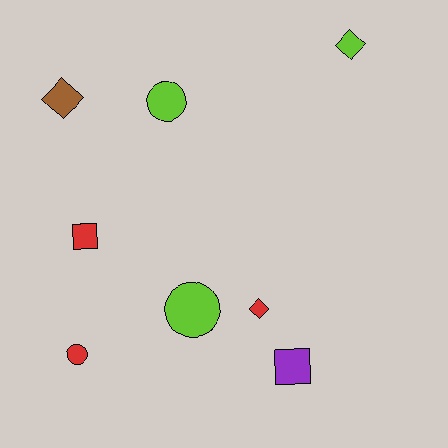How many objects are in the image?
There are 8 objects.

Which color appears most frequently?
Red, with 3 objects.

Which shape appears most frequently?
Circle, with 3 objects.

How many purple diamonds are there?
There are no purple diamonds.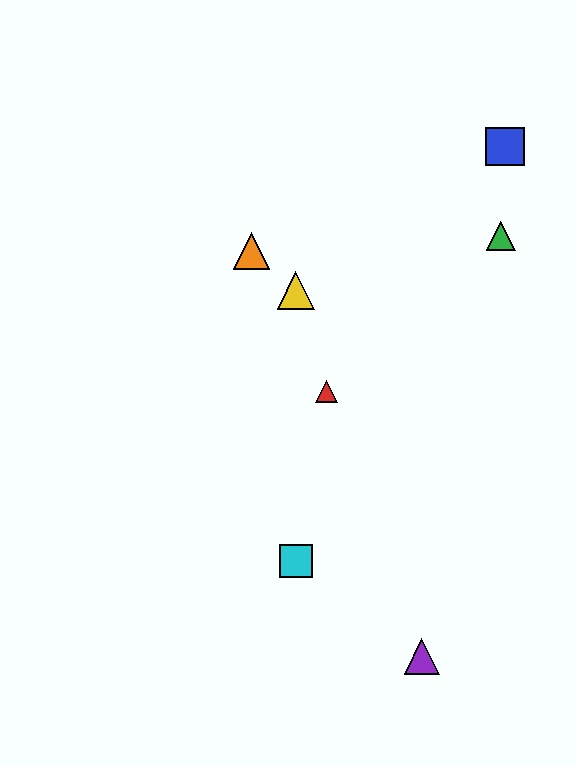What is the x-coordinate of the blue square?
The blue square is at x≈505.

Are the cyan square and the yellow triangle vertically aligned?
Yes, both are at x≈296.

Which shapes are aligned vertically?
The yellow triangle, the cyan square are aligned vertically.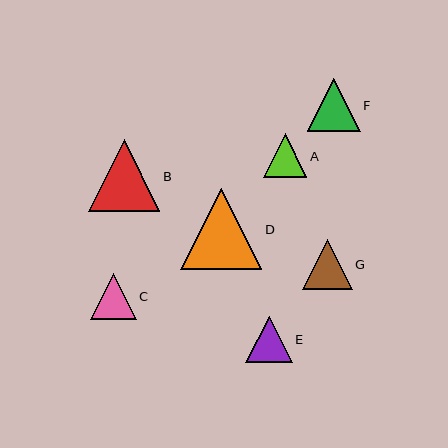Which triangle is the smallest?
Triangle A is the smallest with a size of approximately 44 pixels.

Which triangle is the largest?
Triangle D is the largest with a size of approximately 81 pixels.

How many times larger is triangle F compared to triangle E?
Triangle F is approximately 1.1 times the size of triangle E.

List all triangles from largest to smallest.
From largest to smallest: D, B, F, G, E, C, A.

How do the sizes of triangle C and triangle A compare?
Triangle C and triangle A are approximately the same size.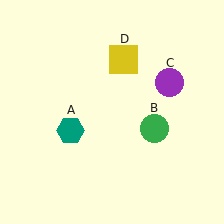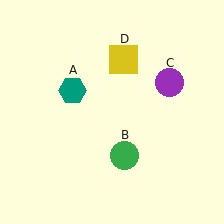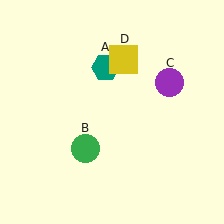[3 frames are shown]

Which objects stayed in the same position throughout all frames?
Purple circle (object C) and yellow square (object D) remained stationary.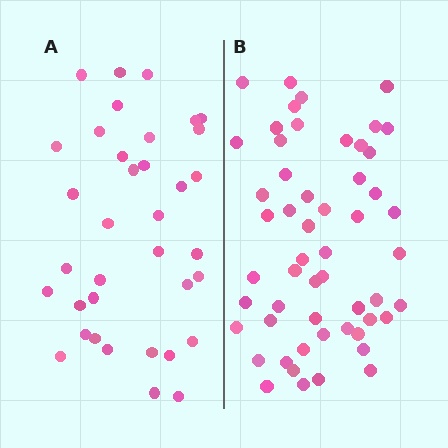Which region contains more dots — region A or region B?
Region B (the right region) has more dots.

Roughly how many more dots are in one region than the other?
Region B has approximately 20 more dots than region A.